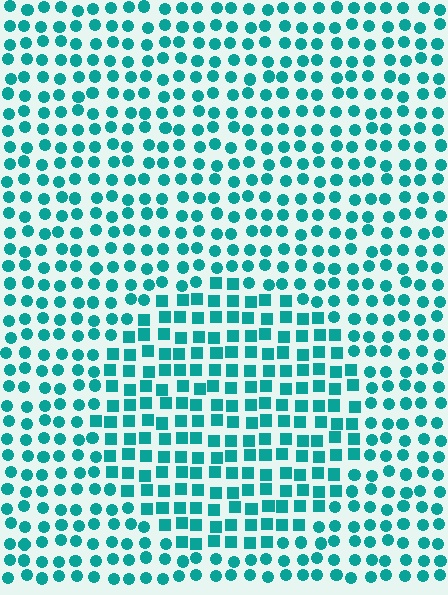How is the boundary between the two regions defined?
The boundary is defined by a change in element shape: squares inside vs. circles outside. All elements share the same color and spacing.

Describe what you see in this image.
The image is filled with small teal elements arranged in a uniform grid. A circle-shaped region contains squares, while the surrounding area contains circles. The boundary is defined purely by the change in element shape.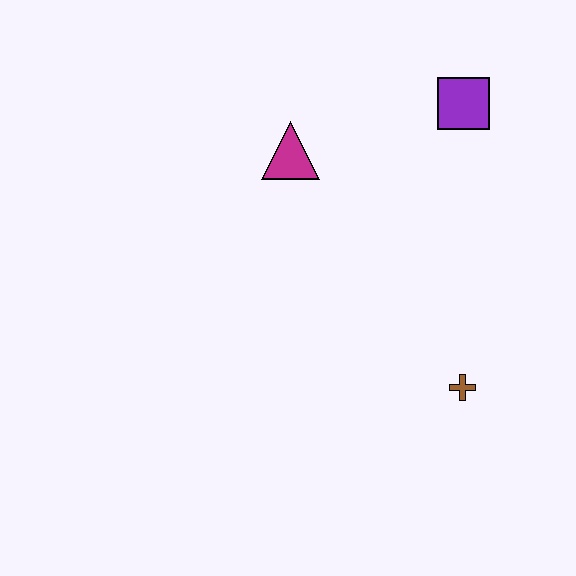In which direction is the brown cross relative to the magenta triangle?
The brown cross is below the magenta triangle.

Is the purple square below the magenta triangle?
No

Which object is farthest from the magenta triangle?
The brown cross is farthest from the magenta triangle.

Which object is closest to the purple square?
The magenta triangle is closest to the purple square.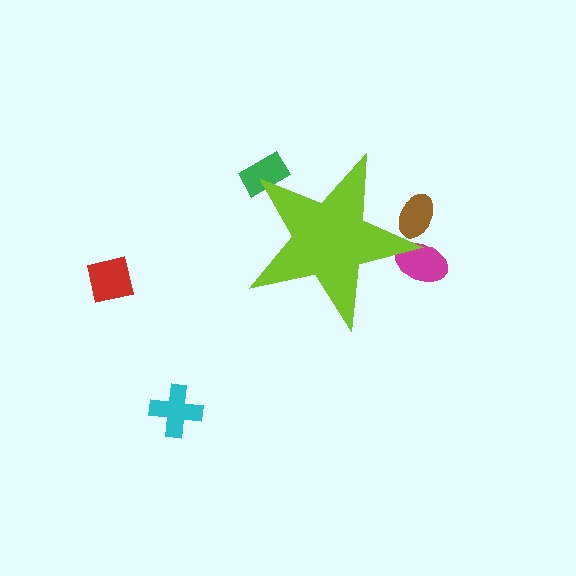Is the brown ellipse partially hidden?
Yes, the brown ellipse is partially hidden behind the lime star.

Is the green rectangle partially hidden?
Yes, the green rectangle is partially hidden behind the lime star.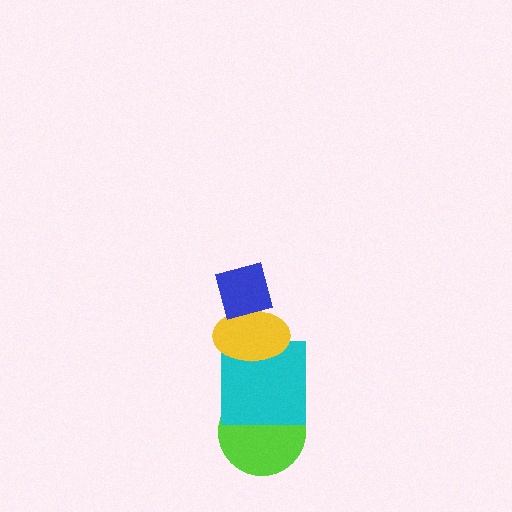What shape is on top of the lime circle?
The cyan square is on top of the lime circle.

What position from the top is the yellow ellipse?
The yellow ellipse is 2nd from the top.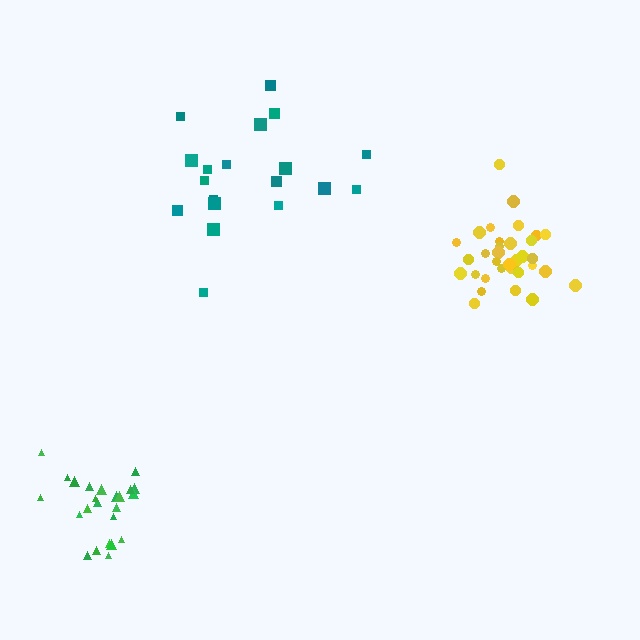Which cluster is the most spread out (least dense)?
Teal.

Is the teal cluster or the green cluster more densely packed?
Green.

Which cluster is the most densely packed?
Yellow.